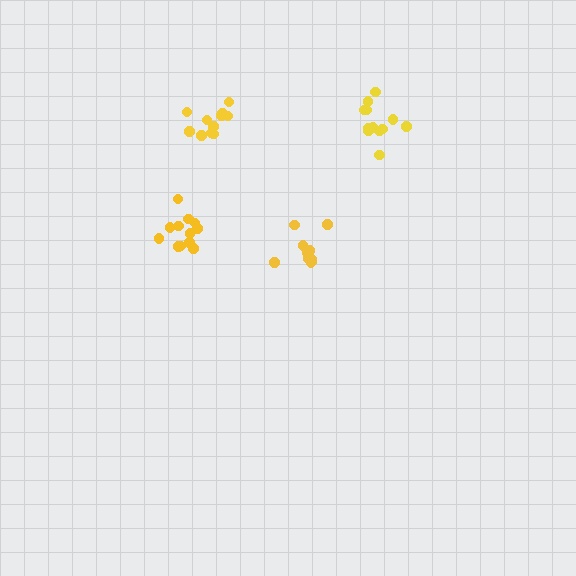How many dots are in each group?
Group 1: 11 dots, Group 2: 10 dots, Group 3: 12 dots, Group 4: 12 dots (45 total).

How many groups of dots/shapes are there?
There are 4 groups.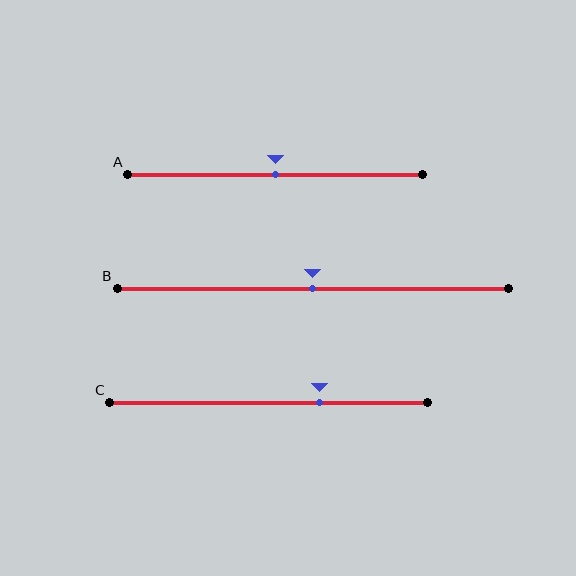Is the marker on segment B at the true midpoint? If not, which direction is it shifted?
Yes, the marker on segment B is at the true midpoint.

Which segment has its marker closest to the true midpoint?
Segment A has its marker closest to the true midpoint.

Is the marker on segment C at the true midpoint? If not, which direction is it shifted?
No, the marker on segment C is shifted to the right by about 16% of the segment length.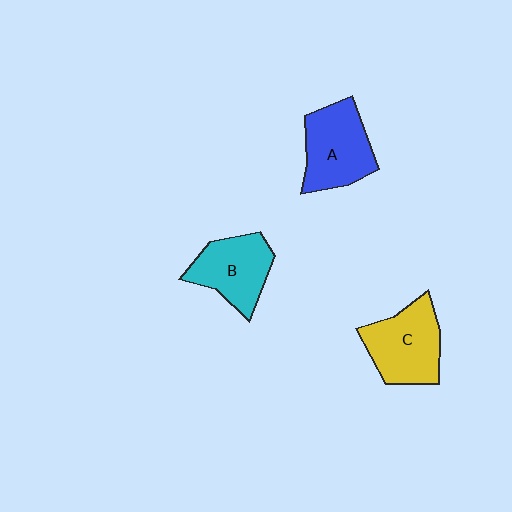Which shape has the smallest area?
Shape B (cyan).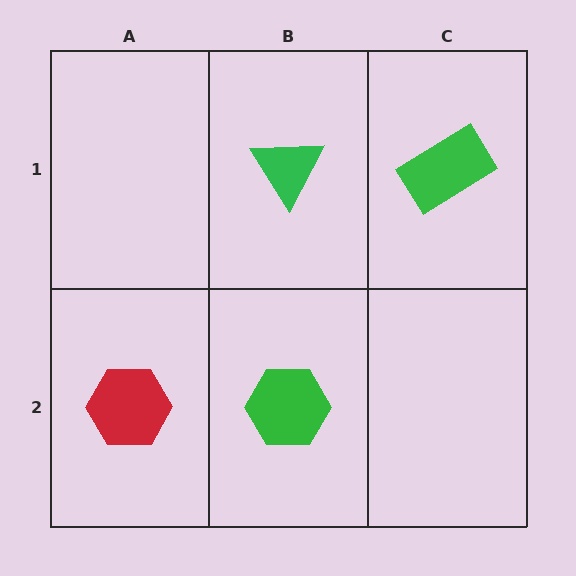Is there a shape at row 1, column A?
No, that cell is empty.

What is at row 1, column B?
A green triangle.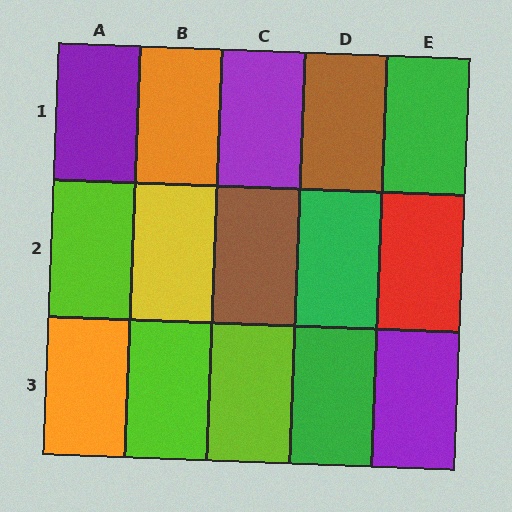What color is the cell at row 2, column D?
Green.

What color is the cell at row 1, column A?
Purple.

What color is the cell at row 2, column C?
Brown.